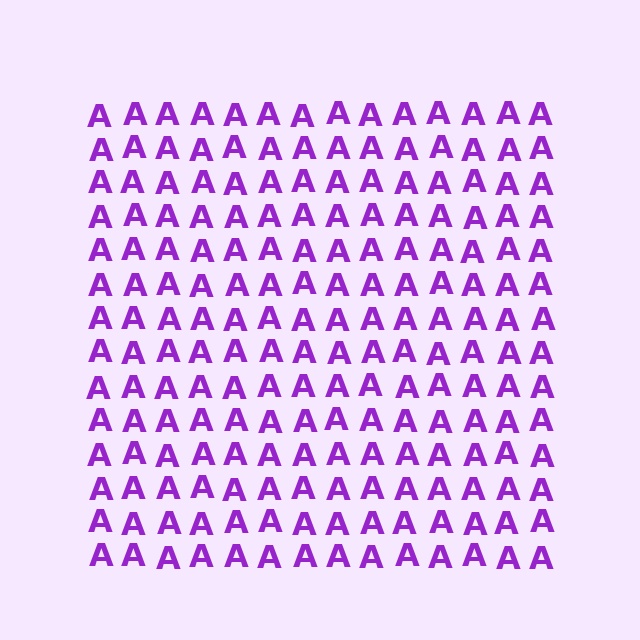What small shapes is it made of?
It is made of small letter A's.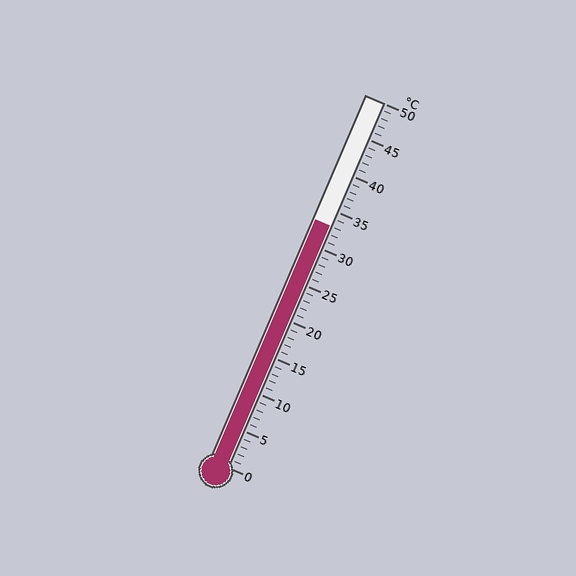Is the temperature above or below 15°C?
The temperature is above 15°C.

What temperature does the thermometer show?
The thermometer shows approximately 33°C.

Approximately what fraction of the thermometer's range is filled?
The thermometer is filled to approximately 65% of its range.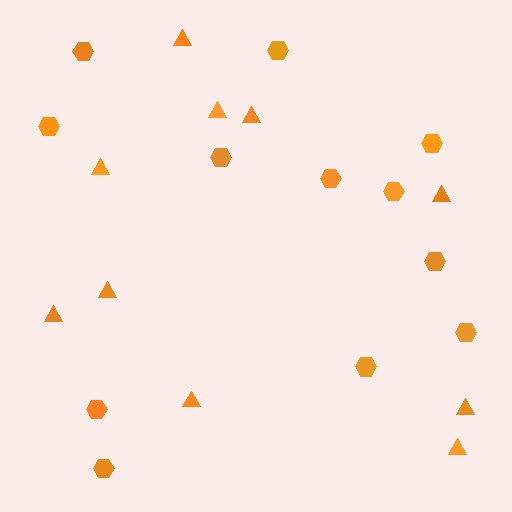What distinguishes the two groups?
There are 2 groups: one group of hexagons (12) and one group of triangles (10).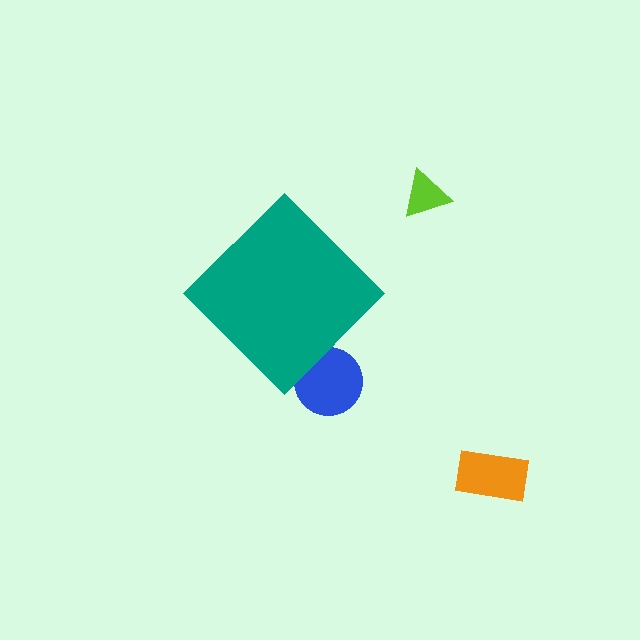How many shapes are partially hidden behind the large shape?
1 shape is partially hidden.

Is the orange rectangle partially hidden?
No, the orange rectangle is fully visible.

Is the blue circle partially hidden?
Yes, the blue circle is partially hidden behind the teal diamond.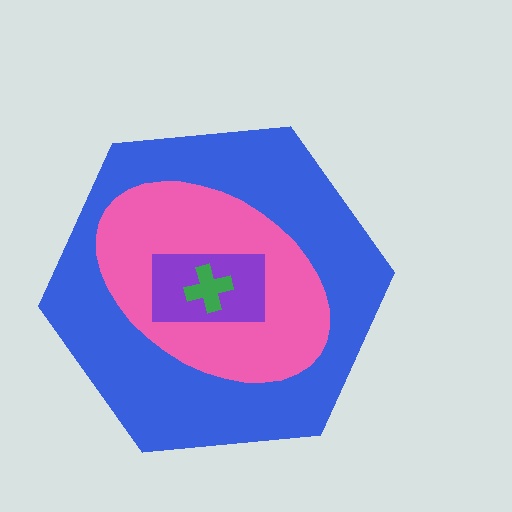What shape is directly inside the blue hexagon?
The pink ellipse.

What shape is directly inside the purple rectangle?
The green cross.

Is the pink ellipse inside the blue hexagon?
Yes.